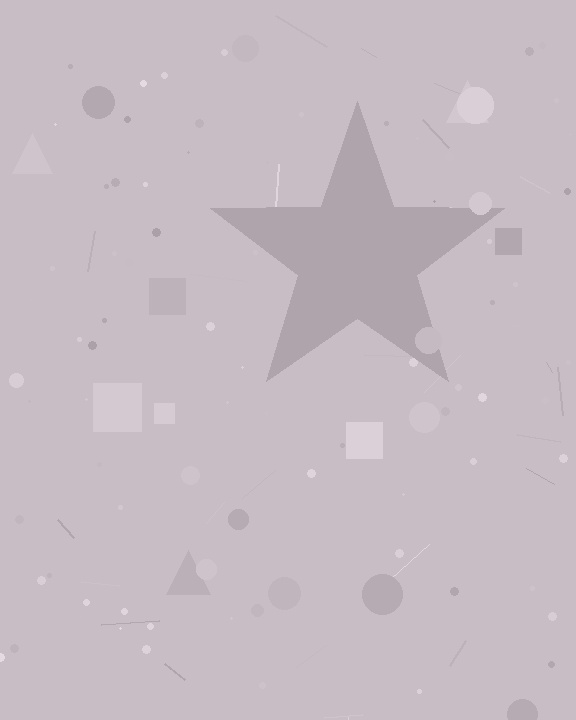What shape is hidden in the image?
A star is hidden in the image.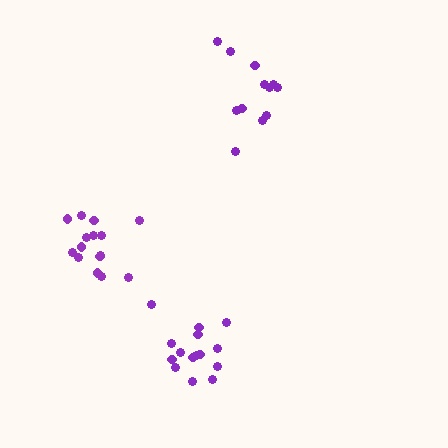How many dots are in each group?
Group 1: 15 dots, Group 2: 15 dots, Group 3: 12 dots (42 total).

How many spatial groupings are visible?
There are 3 spatial groupings.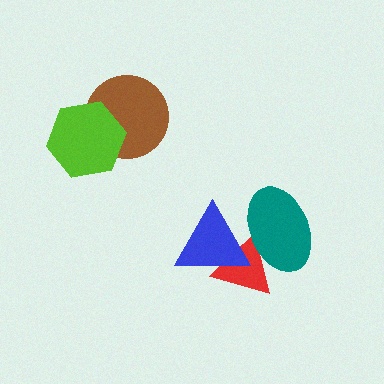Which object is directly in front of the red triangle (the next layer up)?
The blue triangle is directly in front of the red triangle.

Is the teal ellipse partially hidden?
No, no other shape covers it.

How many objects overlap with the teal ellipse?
2 objects overlap with the teal ellipse.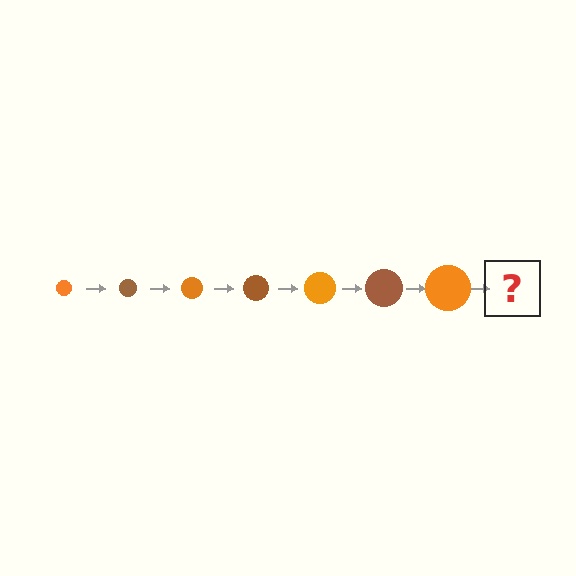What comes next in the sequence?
The next element should be a brown circle, larger than the previous one.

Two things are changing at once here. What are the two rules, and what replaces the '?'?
The two rules are that the circle grows larger each step and the color cycles through orange and brown. The '?' should be a brown circle, larger than the previous one.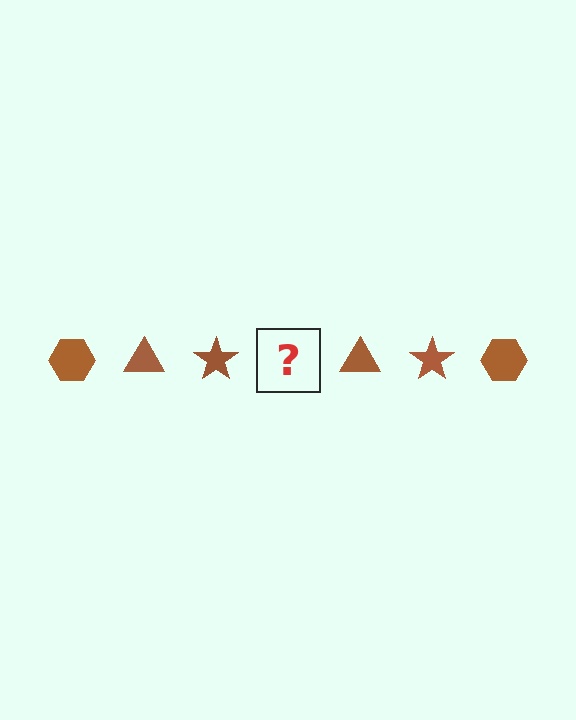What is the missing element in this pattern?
The missing element is a brown hexagon.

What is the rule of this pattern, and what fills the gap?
The rule is that the pattern cycles through hexagon, triangle, star shapes in brown. The gap should be filled with a brown hexagon.